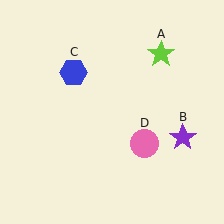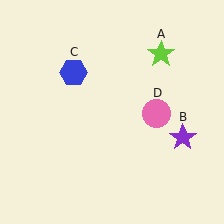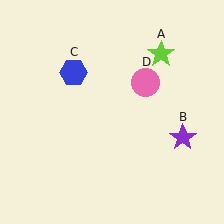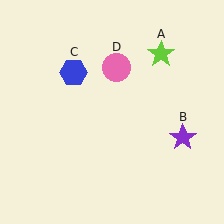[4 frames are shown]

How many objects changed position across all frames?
1 object changed position: pink circle (object D).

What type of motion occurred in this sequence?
The pink circle (object D) rotated counterclockwise around the center of the scene.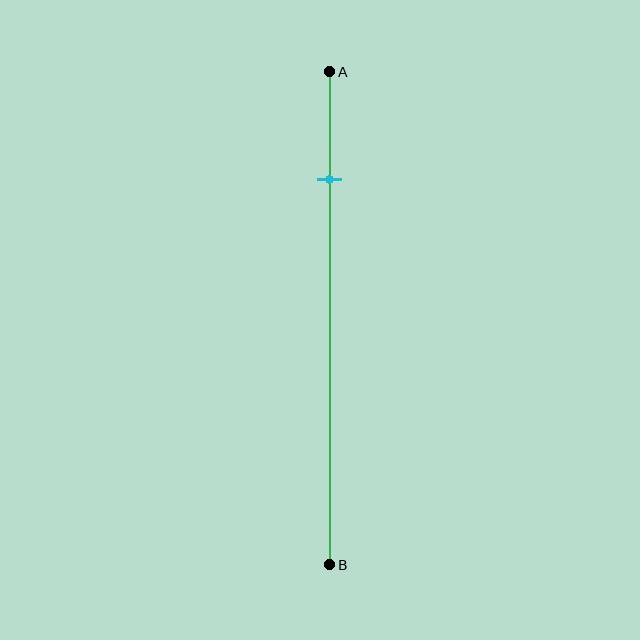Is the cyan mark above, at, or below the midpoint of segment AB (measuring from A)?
The cyan mark is above the midpoint of segment AB.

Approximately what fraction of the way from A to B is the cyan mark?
The cyan mark is approximately 20% of the way from A to B.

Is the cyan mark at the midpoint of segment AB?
No, the mark is at about 20% from A, not at the 50% midpoint.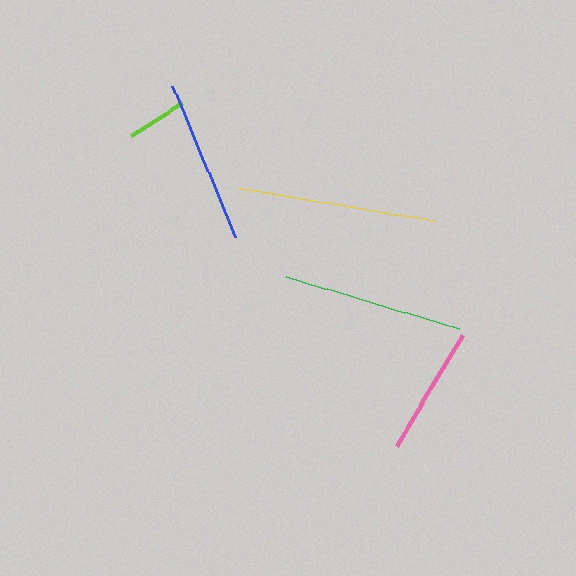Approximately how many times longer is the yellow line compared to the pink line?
The yellow line is approximately 1.5 times the length of the pink line.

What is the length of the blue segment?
The blue segment is approximately 163 pixels long.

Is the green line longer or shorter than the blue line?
The green line is longer than the blue line.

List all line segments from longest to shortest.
From longest to shortest: yellow, green, blue, pink, lime.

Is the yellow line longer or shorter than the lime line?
The yellow line is longer than the lime line.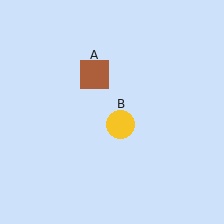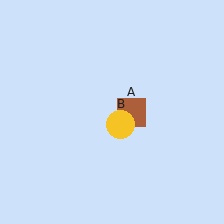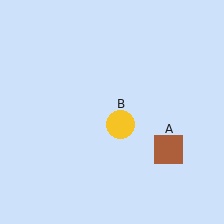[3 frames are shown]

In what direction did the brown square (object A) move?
The brown square (object A) moved down and to the right.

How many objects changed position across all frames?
1 object changed position: brown square (object A).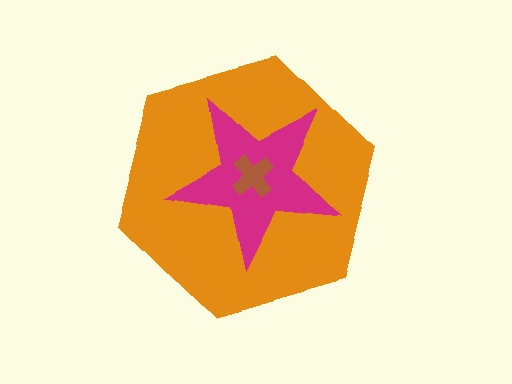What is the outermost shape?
The orange hexagon.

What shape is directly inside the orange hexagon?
The magenta star.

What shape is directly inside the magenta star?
The brown cross.